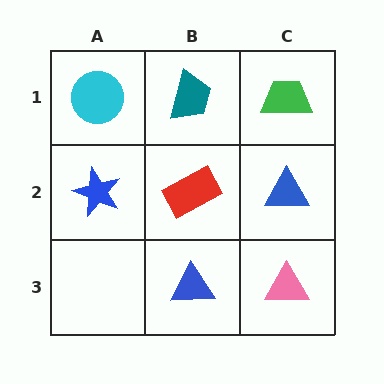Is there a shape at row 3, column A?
No, that cell is empty.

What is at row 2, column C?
A blue triangle.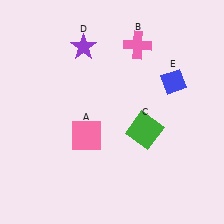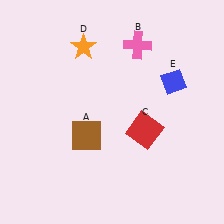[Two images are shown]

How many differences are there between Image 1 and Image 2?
There are 3 differences between the two images.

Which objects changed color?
A changed from pink to brown. C changed from green to red. D changed from purple to orange.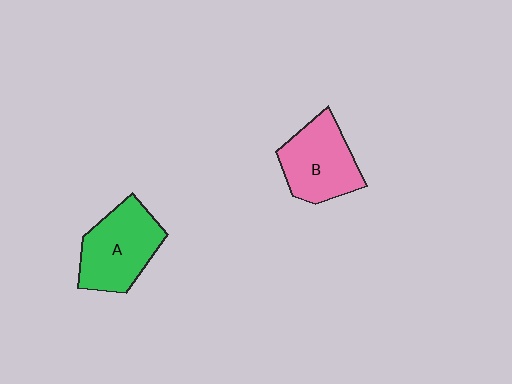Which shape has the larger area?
Shape A (green).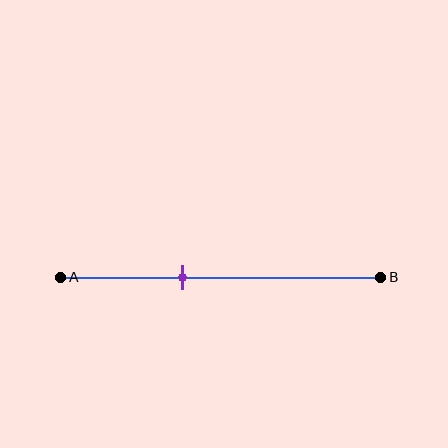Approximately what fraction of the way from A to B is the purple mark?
The purple mark is approximately 40% of the way from A to B.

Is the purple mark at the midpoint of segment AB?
No, the mark is at about 40% from A, not at the 50% midpoint.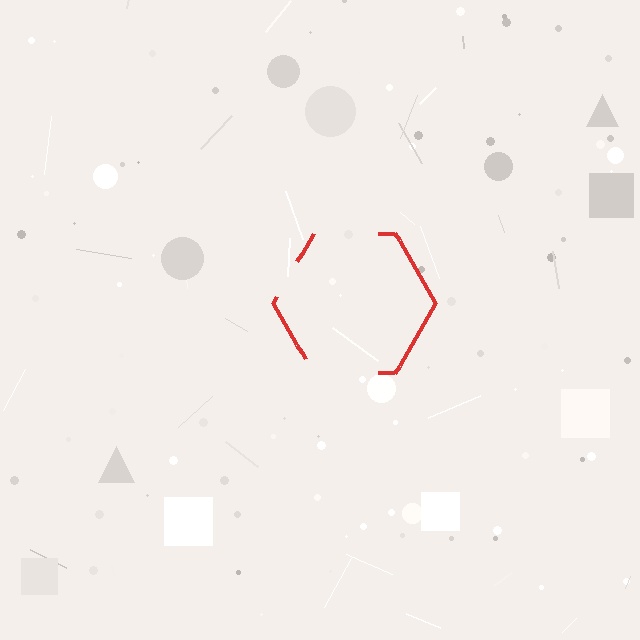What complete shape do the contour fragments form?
The contour fragments form a hexagon.